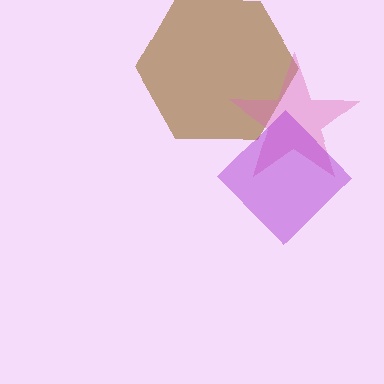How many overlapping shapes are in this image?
There are 3 overlapping shapes in the image.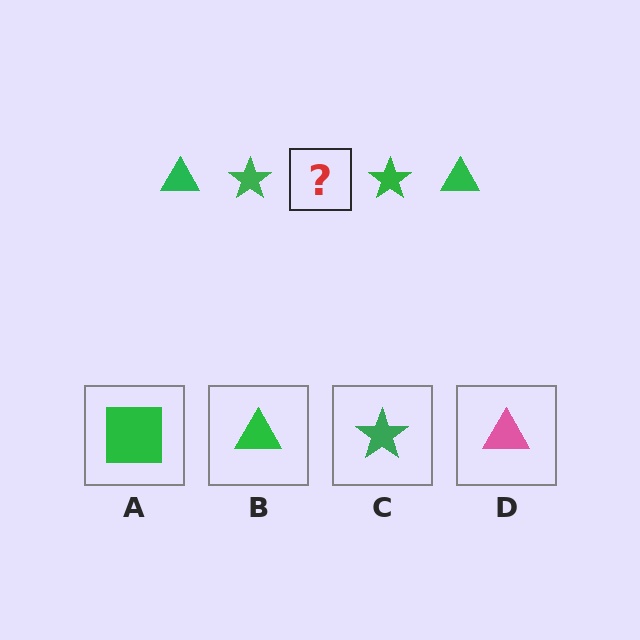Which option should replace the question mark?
Option B.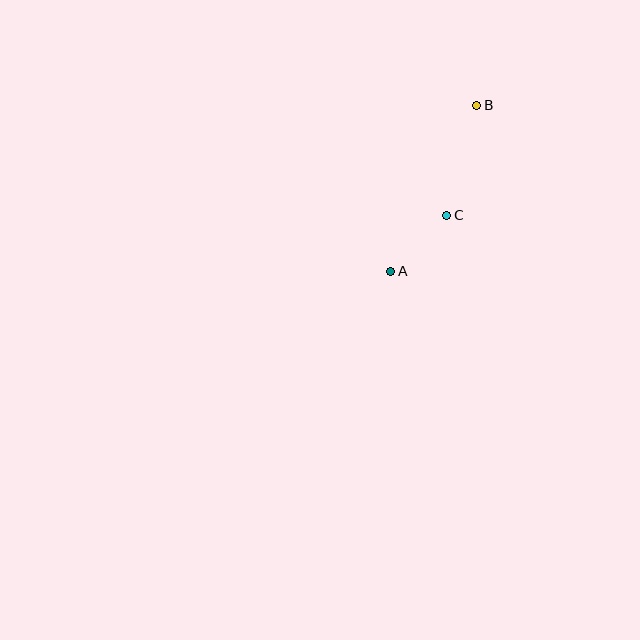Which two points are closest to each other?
Points A and C are closest to each other.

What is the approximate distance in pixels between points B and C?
The distance between B and C is approximately 114 pixels.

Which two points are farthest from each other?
Points A and B are farthest from each other.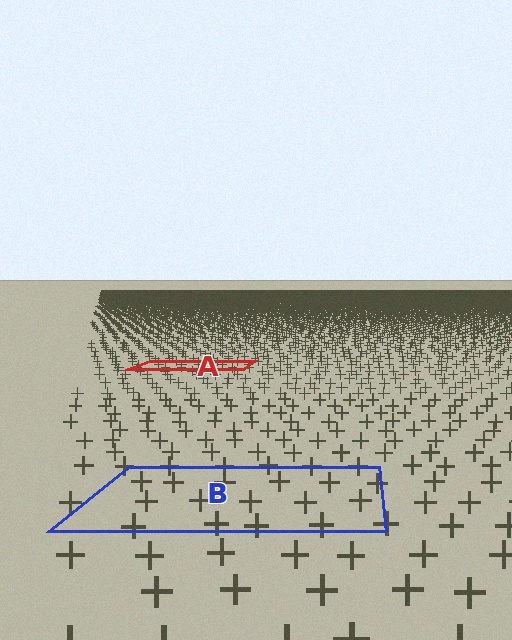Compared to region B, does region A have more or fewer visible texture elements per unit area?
Region A has more texture elements per unit area — they are packed more densely because it is farther away.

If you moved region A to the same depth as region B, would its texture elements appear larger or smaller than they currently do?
They would appear larger. At a closer depth, the same texture elements are projected at a bigger on-screen size.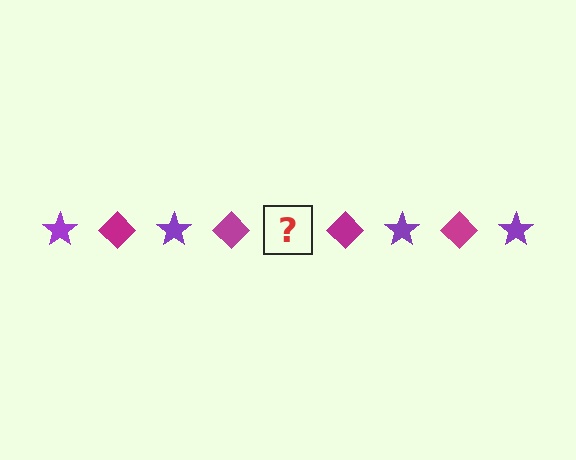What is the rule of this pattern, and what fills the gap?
The rule is that the pattern alternates between purple star and magenta diamond. The gap should be filled with a purple star.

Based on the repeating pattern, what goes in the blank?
The blank should be a purple star.